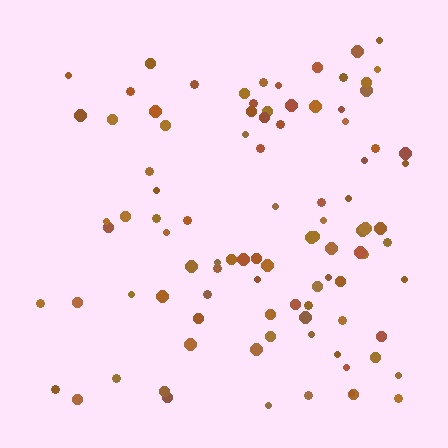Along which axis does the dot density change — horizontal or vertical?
Horizontal.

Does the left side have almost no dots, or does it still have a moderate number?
Still a moderate number, just noticeably fewer than the right.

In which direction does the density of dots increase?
From left to right, with the right side densest.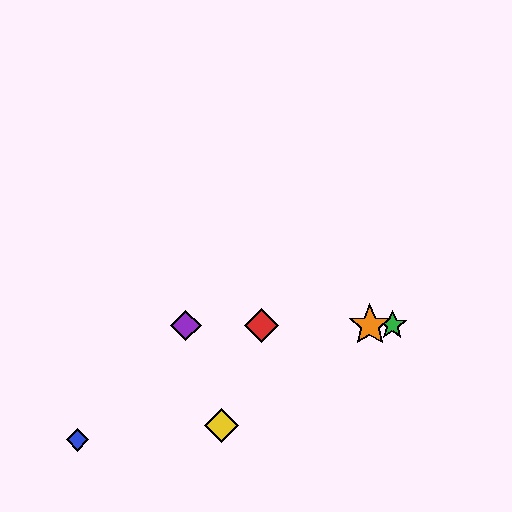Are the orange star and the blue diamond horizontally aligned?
No, the orange star is at y≈325 and the blue diamond is at y≈440.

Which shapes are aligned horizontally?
The red diamond, the green star, the purple diamond, the orange star are aligned horizontally.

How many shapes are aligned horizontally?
4 shapes (the red diamond, the green star, the purple diamond, the orange star) are aligned horizontally.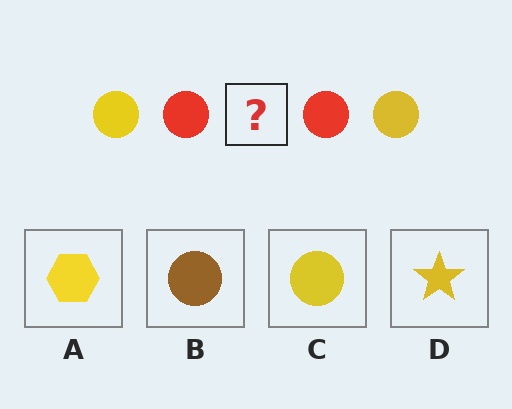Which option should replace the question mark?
Option C.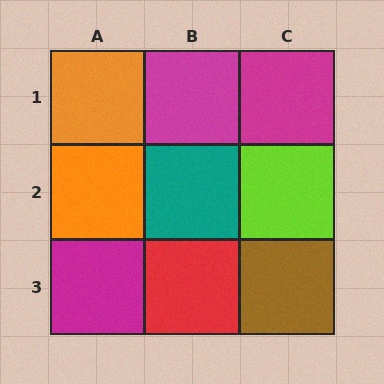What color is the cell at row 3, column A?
Magenta.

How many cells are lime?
1 cell is lime.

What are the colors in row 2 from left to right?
Orange, teal, lime.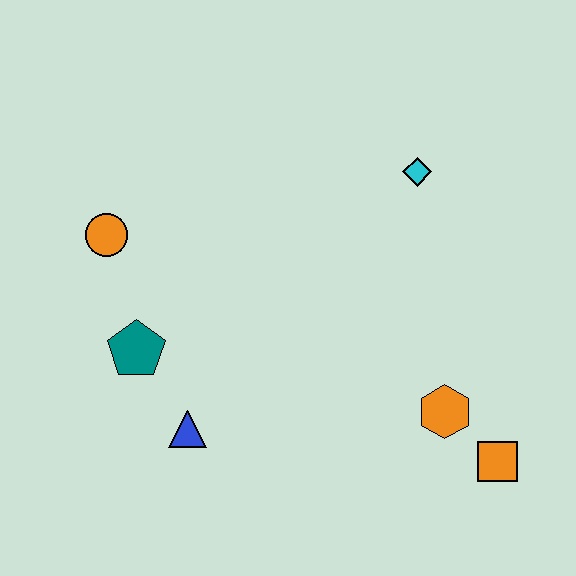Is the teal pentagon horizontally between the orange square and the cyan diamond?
No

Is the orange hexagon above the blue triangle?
Yes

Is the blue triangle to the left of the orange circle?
No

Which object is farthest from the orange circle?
The orange square is farthest from the orange circle.